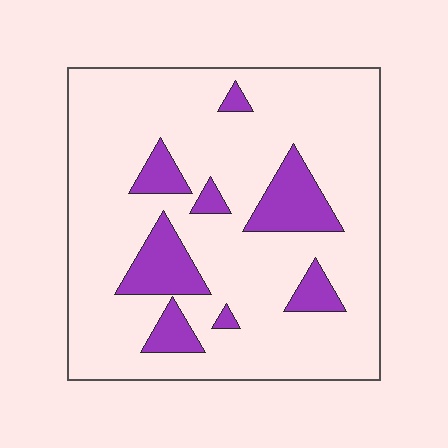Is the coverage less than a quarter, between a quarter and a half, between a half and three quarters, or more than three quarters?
Less than a quarter.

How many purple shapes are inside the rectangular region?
8.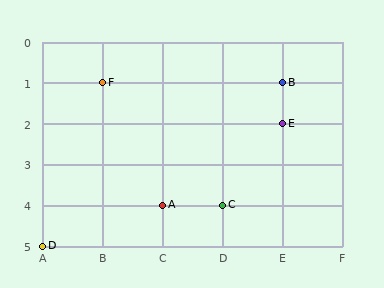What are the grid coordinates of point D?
Point D is at grid coordinates (A, 5).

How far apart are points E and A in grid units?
Points E and A are 2 columns and 2 rows apart (about 2.8 grid units diagonally).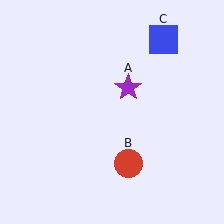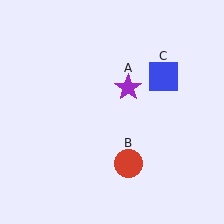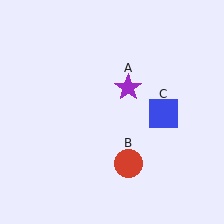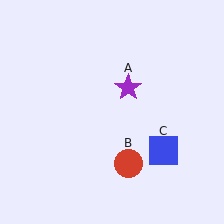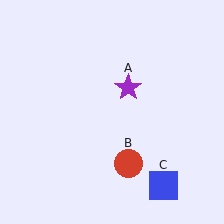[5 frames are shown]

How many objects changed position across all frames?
1 object changed position: blue square (object C).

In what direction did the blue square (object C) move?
The blue square (object C) moved down.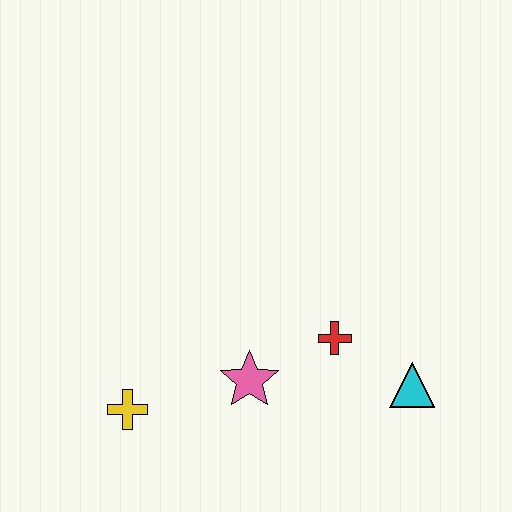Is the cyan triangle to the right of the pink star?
Yes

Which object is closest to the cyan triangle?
The red cross is closest to the cyan triangle.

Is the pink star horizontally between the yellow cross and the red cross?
Yes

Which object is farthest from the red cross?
The yellow cross is farthest from the red cross.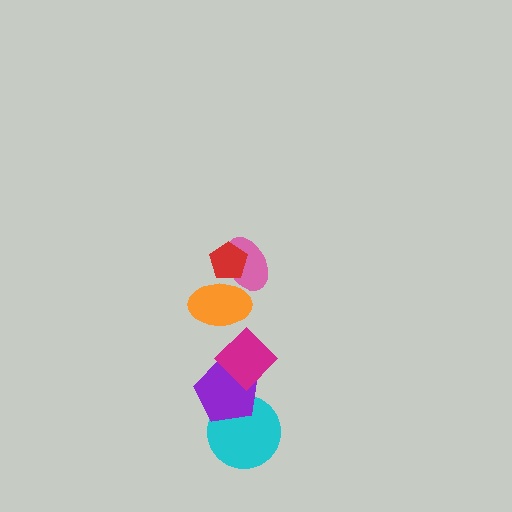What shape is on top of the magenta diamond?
The orange ellipse is on top of the magenta diamond.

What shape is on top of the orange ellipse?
The pink ellipse is on top of the orange ellipse.